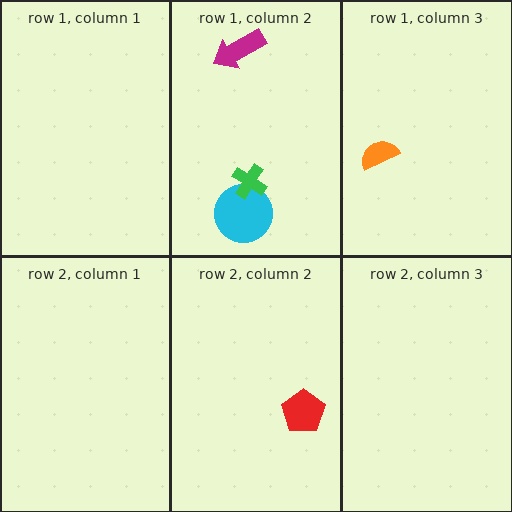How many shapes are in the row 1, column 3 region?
1.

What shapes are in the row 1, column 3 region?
The orange semicircle.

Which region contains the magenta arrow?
The row 1, column 2 region.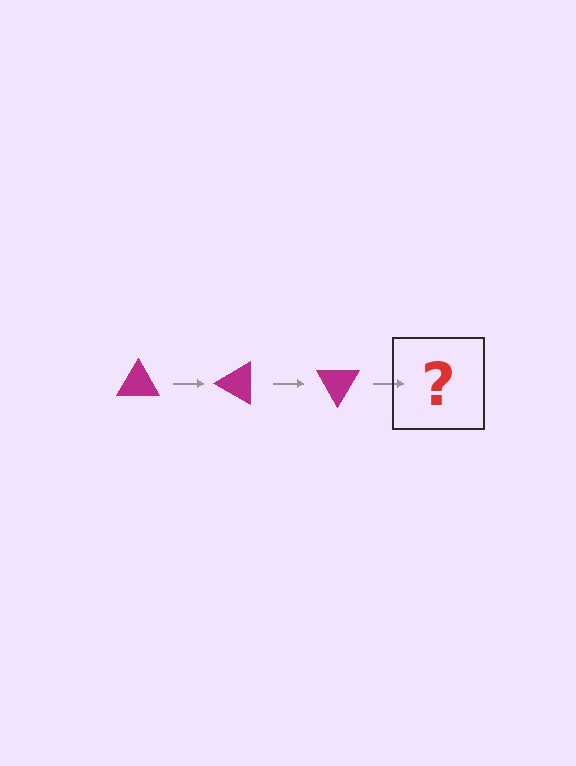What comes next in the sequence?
The next element should be a magenta triangle rotated 90 degrees.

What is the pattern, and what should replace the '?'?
The pattern is that the triangle rotates 30 degrees each step. The '?' should be a magenta triangle rotated 90 degrees.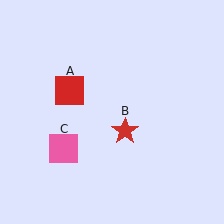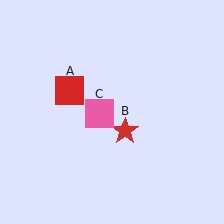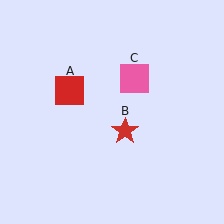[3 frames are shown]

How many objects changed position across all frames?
1 object changed position: pink square (object C).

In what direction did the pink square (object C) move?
The pink square (object C) moved up and to the right.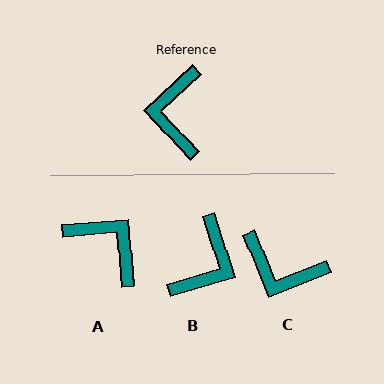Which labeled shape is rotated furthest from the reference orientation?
B, about 154 degrees away.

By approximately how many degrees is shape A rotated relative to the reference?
Approximately 128 degrees clockwise.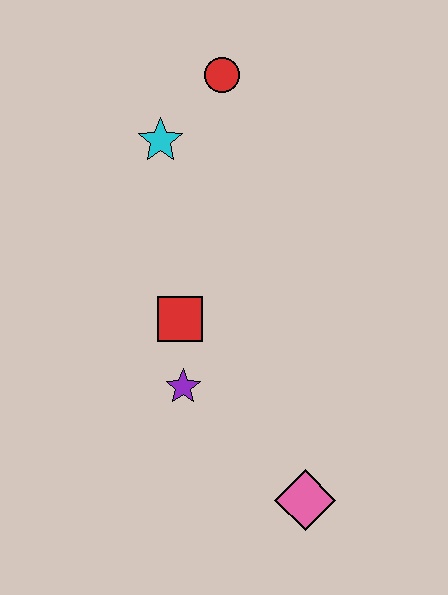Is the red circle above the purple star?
Yes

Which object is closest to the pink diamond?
The purple star is closest to the pink diamond.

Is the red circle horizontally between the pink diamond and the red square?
Yes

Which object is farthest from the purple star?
The red circle is farthest from the purple star.